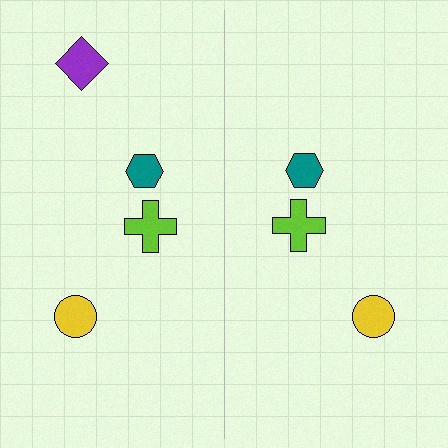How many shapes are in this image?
There are 7 shapes in this image.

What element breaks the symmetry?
A purple diamond is missing from the right side.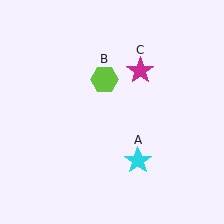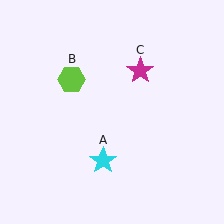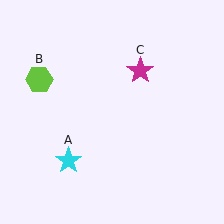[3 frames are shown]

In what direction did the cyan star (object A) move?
The cyan star (object A) moved left.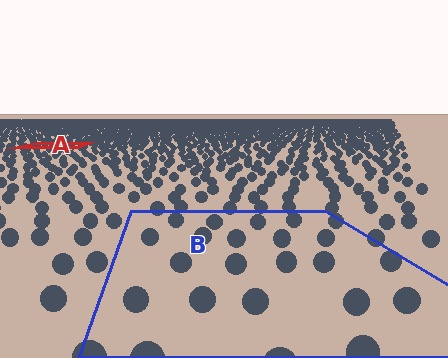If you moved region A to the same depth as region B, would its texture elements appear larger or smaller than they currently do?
They would appear larger. At a closer depth, the same texture elements are projected at a bigger on-screen size.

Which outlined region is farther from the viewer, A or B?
Region A is farther from the viewer — the texture elements inside it appear smaller and more densely packed.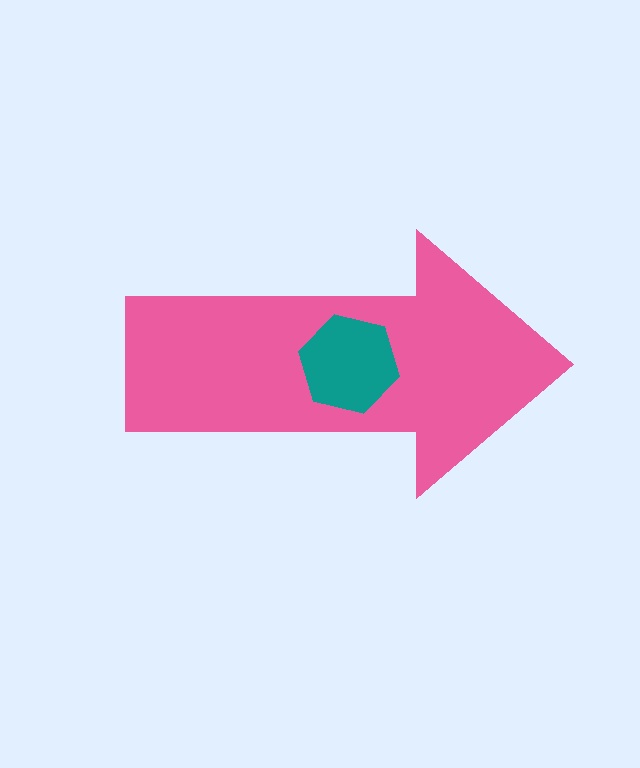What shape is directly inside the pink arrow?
The teal hexagon.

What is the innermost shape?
The teal hexagon.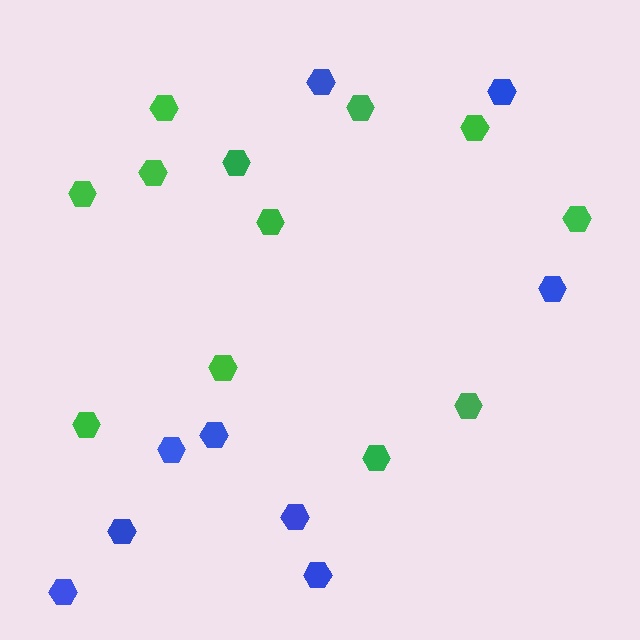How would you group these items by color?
There are 2 groups: one group of blue hexagons (9) and one group of green hexagons (12).